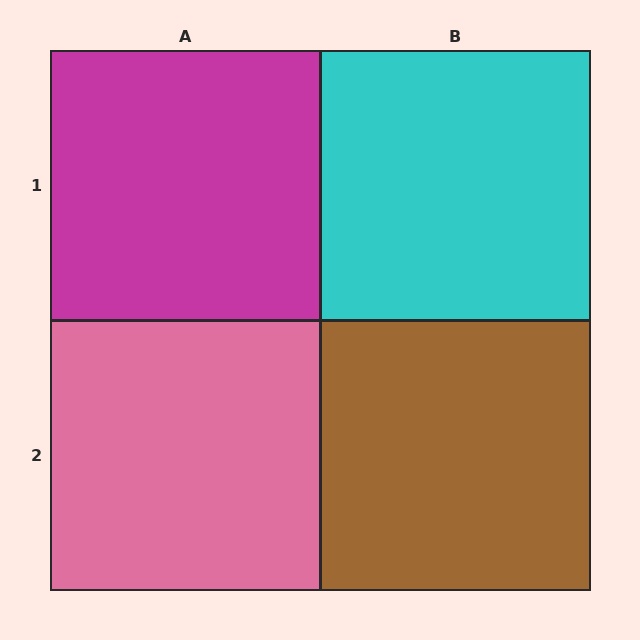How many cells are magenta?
1 cell is magenta.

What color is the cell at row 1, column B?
Cyan.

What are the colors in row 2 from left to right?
Pink, brown.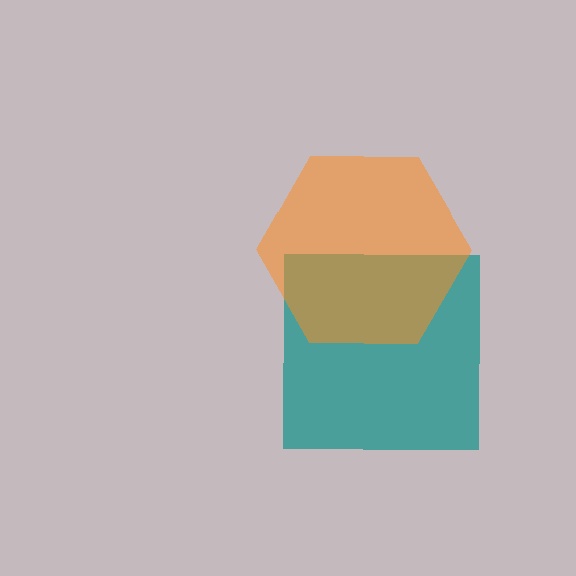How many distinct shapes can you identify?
There are 2 distinct shapes: a teal square, an orange hexagon.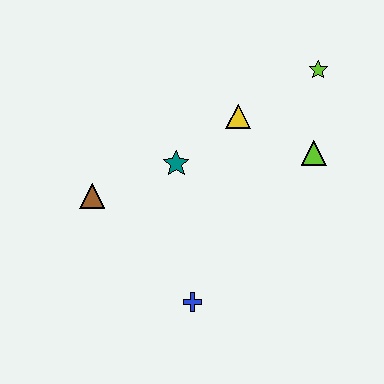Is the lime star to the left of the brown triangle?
No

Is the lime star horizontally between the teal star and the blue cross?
No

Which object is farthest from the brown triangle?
The lime star is farthest from the brown triangle.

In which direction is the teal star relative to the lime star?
The teal star is to the left of the lime star.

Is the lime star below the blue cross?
No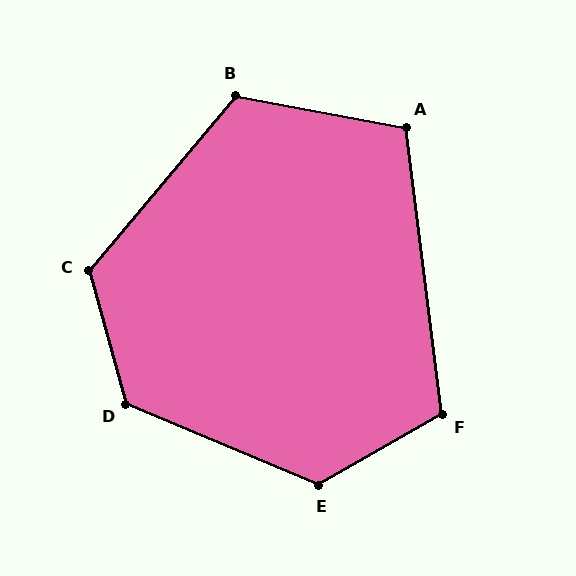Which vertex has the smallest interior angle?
A, at approximately 108 degrees.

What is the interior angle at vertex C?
Approximately 125 degrees (obtuse).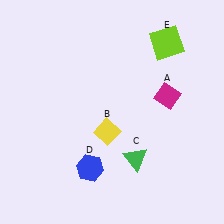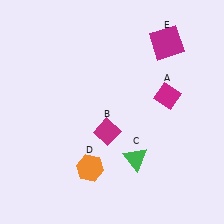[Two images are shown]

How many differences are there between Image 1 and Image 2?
There are 3 differences between the two images.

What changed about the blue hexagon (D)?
In Image 1, D is blue. In Image 2, it changed to orange.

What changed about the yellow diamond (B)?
In Image 1, B is yellow. In Image 2, it changed to magenta.